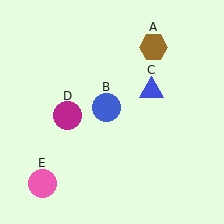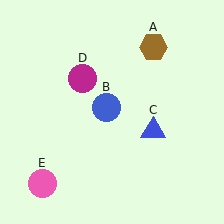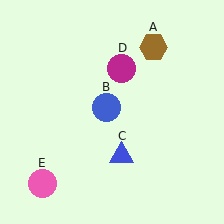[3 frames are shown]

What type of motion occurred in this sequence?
The blue triangle (object C), magenta circle (object D) rotated clockwise around the center of the scene.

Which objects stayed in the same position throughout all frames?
Brown hexagon (object A) and blue circle (object B) and pink circle (object E) remained stationary.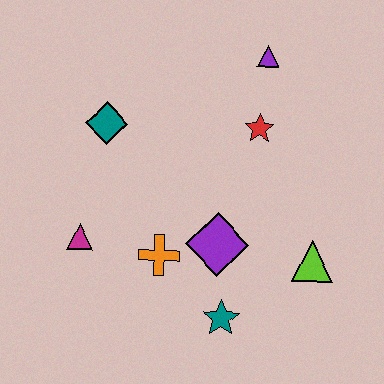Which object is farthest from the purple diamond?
The purple triangle is farthest from the purple diamond.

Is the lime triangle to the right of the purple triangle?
Yes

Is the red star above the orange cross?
Yes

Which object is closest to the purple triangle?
The red star is closest to the purple triangle.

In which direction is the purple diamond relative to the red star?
The purple diamond is below the red star.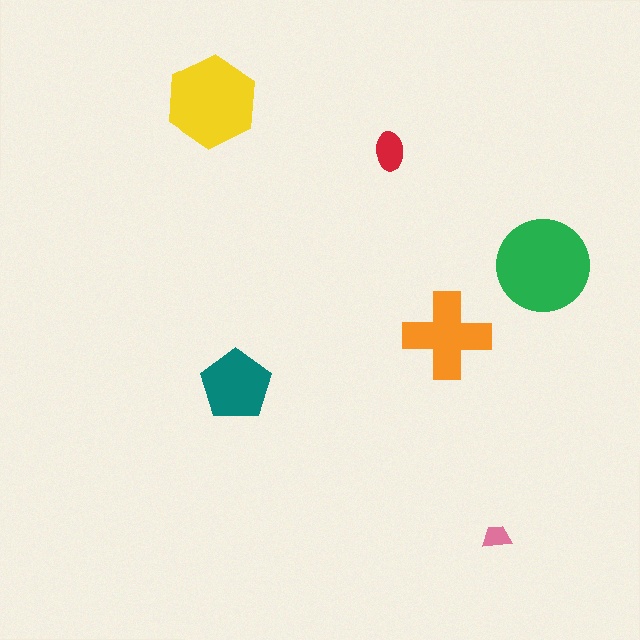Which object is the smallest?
The pink trapezoid.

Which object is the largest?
The green circle.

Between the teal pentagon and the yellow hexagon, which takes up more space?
The yellow hexagon.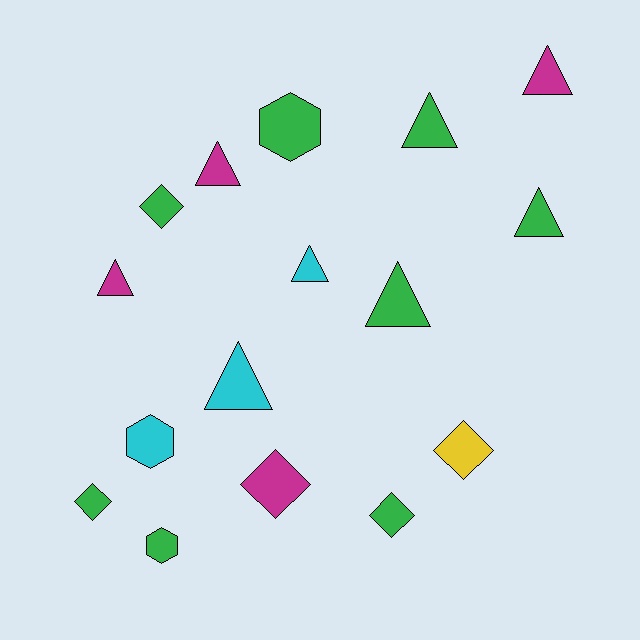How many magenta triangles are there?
There are 3 magenta triangles.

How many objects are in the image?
There are 16 objects.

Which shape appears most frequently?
Triangle, with 8 objects.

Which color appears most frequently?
Green, with 8 objects.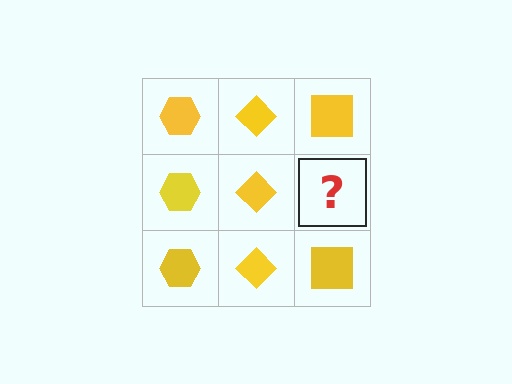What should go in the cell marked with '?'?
The missing cell should contain a yellow square.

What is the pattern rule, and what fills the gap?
The rule is that each column has a consistent shape. The gap should be filled with a yellow square.